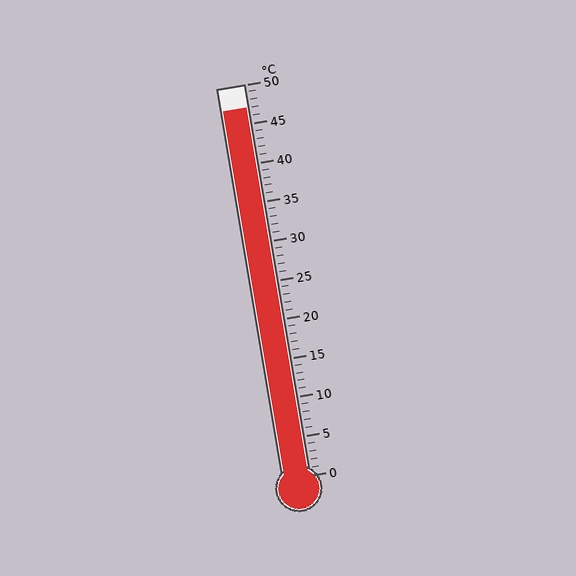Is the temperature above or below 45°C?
The temperature is above 45°C.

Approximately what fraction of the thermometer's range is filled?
The thermometer is filled to approximately 95% of its range.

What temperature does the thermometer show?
The thermometer shows approximately 47°C.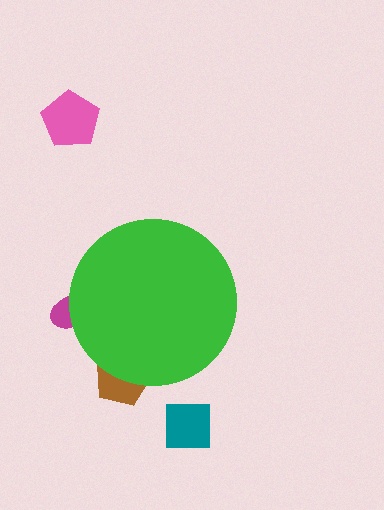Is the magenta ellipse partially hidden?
Yes, the magenta ellipse is partially hidden behind the green circle.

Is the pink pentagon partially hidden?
No, the pink pentagon is fully visible.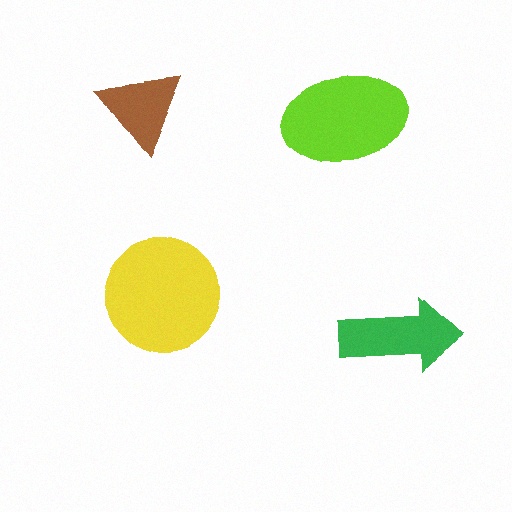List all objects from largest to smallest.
The yellow circle, the lime ellipse, the green arrow, the brown triangle.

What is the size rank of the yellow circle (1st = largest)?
1st.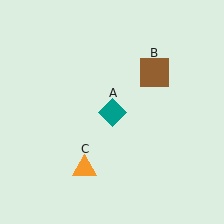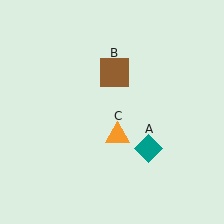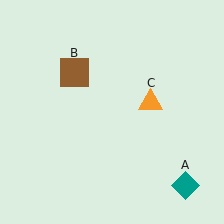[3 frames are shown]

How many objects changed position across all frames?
3 objects changed position: teal diamond (object A), brown square (object B), orange triangle (object C).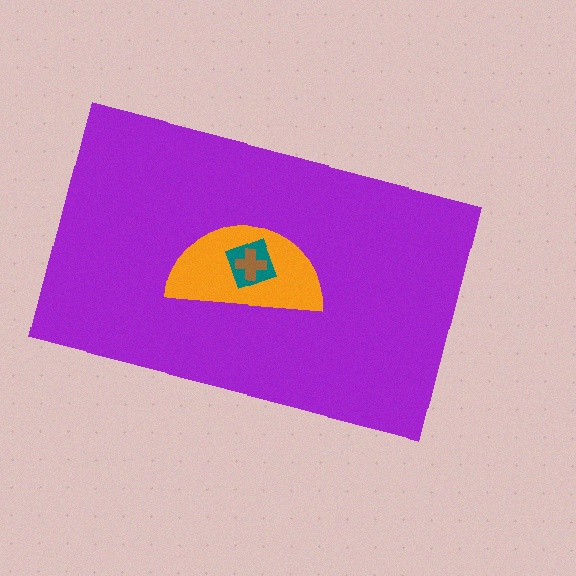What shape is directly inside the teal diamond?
The brown cross.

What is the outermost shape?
The purple rectangle.